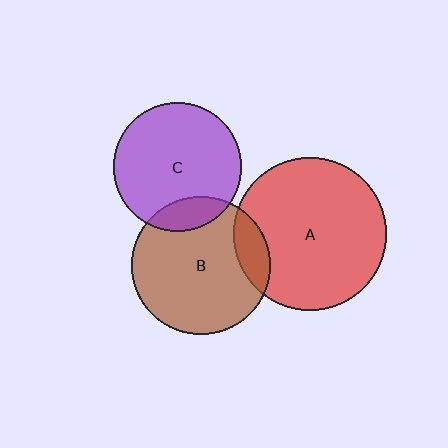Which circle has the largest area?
Circle A (red).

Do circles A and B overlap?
Yes.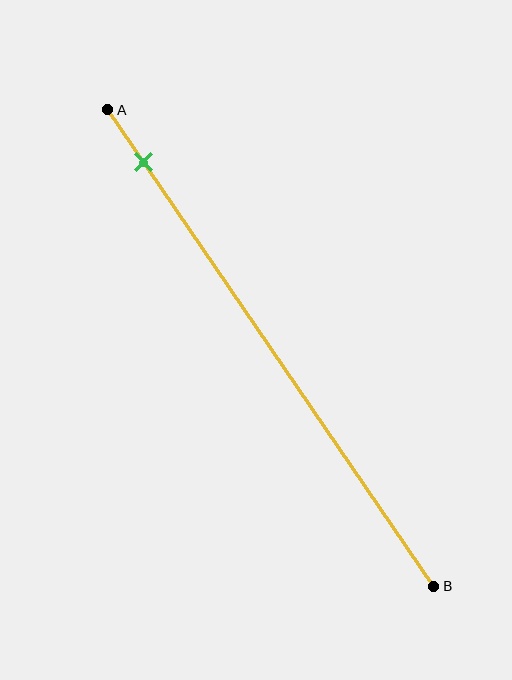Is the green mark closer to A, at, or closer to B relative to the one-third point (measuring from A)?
The green mark is closer to point A than the one-third point of segment AB.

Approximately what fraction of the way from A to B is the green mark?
The green mark is approximately 10% of the way from A to B.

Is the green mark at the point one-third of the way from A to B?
No, the mark is at about 10% from A, not at the 33% one-third point.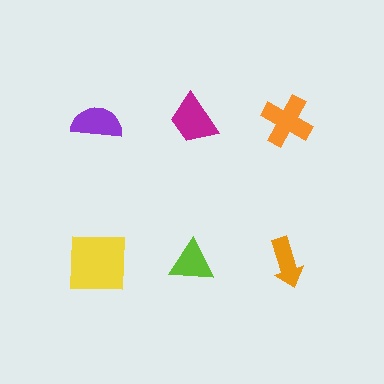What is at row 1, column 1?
A purple semicircle.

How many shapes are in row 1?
3 shapes.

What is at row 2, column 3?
An orange arrow.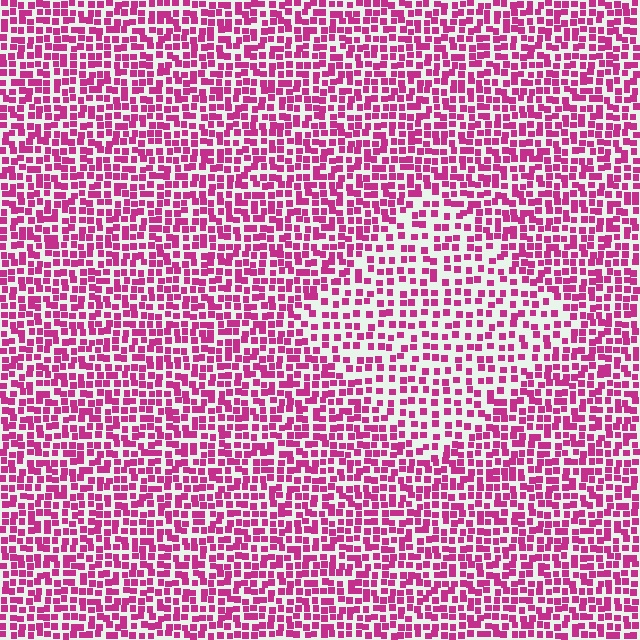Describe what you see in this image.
The image contains small magenta elements arranged at two different densities. A diamond-shaped region is visible where the elements are less densely packed than the surrounding area.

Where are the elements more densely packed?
The elements are more densely packed outside the diamond boundary.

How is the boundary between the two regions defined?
The boundary is defined by a change in element density (approximately 1.6x ratio). All elements are the same color, size, and shape.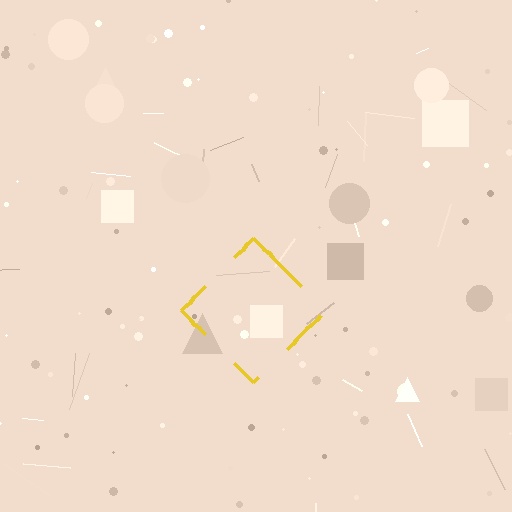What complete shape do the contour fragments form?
The contour fragments form a diamond.